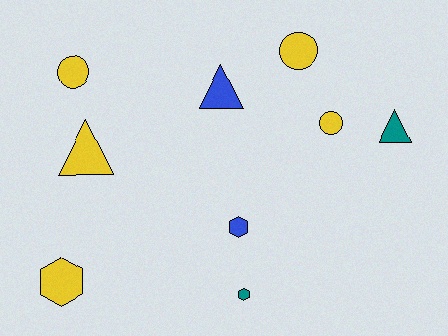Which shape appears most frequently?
Circle, with 3 objects.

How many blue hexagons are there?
There is 1 blue hexagon.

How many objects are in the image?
There are 9 objects.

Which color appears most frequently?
Yellow, with 5 objects.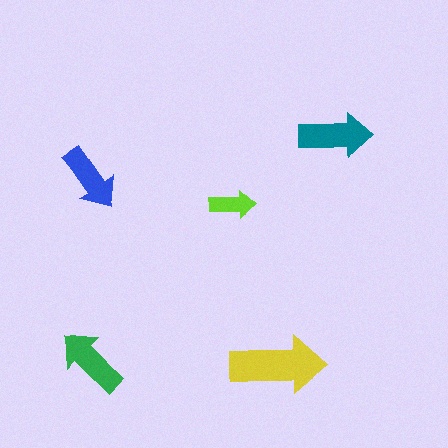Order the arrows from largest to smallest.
the yellow one, the teal one, the green one, the blue one, the lime one.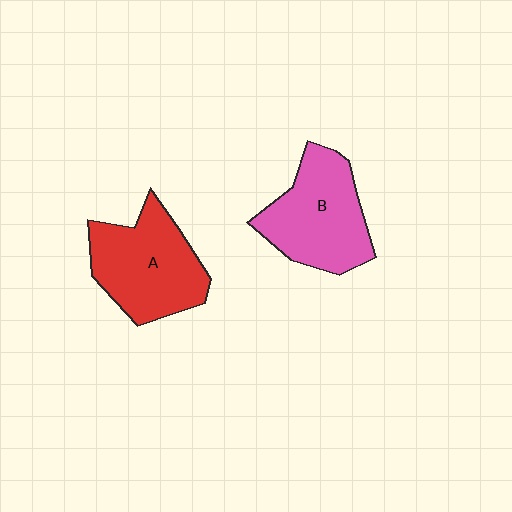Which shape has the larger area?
Shape A (red).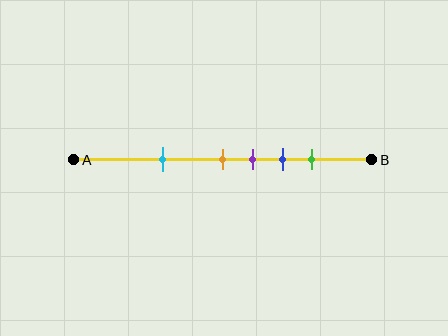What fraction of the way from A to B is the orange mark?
The orange mark is approximately 50% (0.5) of the way from A to B.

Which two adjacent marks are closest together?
The orange and purple marks are the closest adjacent pair.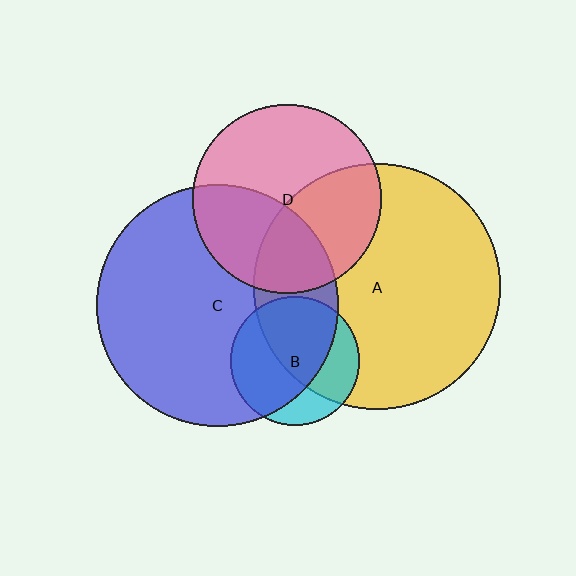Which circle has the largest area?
Circle A (yellow).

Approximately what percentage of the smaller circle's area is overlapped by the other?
Approximately 25%.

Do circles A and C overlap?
Yes.